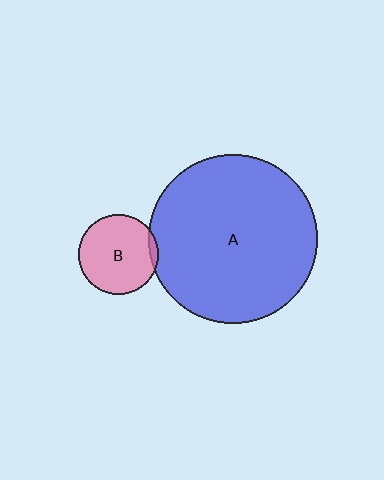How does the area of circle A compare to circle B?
Approximately 4.4 times.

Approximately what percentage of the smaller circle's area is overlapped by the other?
Approximately 5%.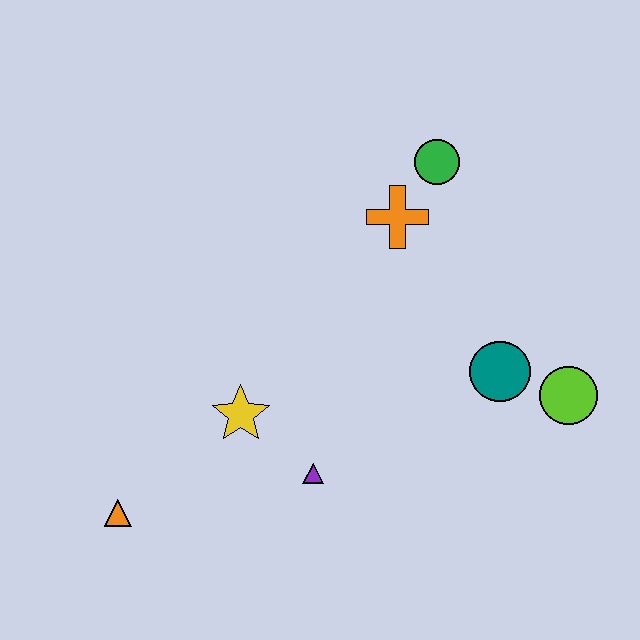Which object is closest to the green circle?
The orange cross is closest to the green circle.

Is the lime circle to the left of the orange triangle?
No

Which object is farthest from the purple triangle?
The green circle is farthest from the purple triangle.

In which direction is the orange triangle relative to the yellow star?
The orange triangle is to the left of the yellow star.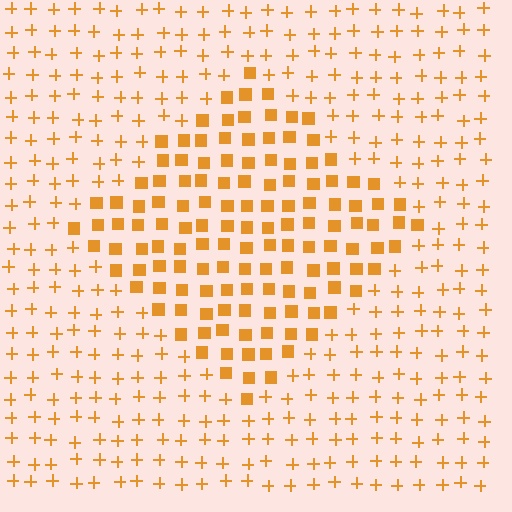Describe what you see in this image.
The image is filled with small orange elements arranged in a uniform grid. A diamond-shaped region contains squares, while the surrounding area contains plus signs. The boundary is defined purely by the change in element shape.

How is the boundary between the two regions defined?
The boundary is defined by a change in element shape: squares inside vs. plus signs outside. All elements share the same color and spacing.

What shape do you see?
I see a diamond.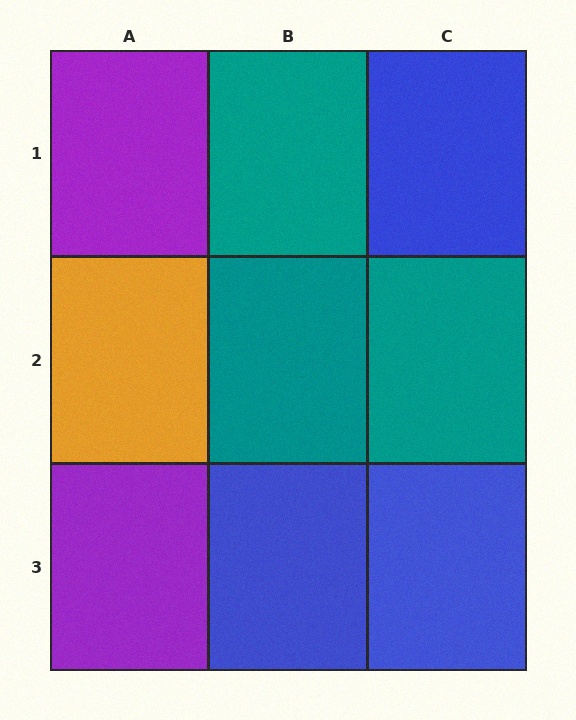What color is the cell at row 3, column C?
Blue.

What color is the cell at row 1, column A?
Purple.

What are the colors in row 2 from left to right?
Orange, teal, teal.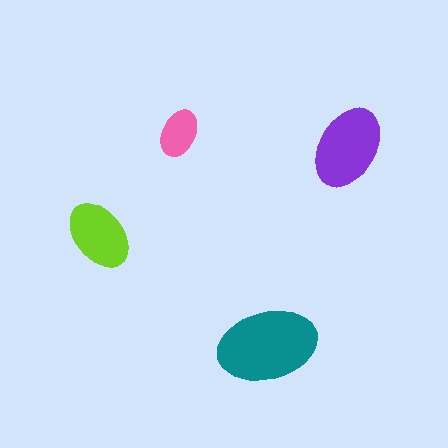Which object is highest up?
The pink ellipse is topmost.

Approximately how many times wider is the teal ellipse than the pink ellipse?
About 2 times wider.